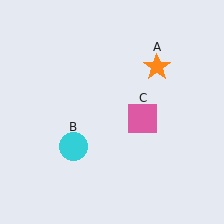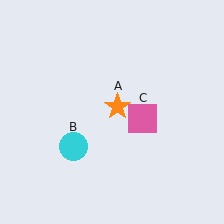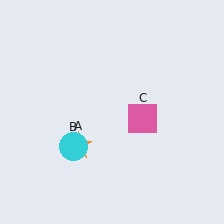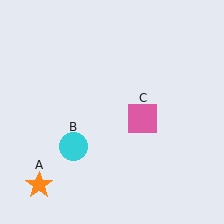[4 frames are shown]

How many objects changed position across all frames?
1 object changed position: orange star (object A).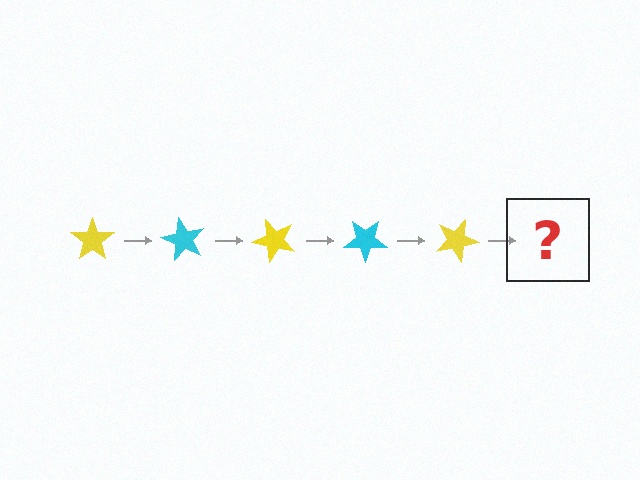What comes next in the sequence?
The next element should be a cyan star, rotated 300 degrees from the start.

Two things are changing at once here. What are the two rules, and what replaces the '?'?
The two rules are that it rotates 60 degrees each step and the color cycles through yellow and cyan. The '?' should be a cyan star, rotated 300 degrees from the start.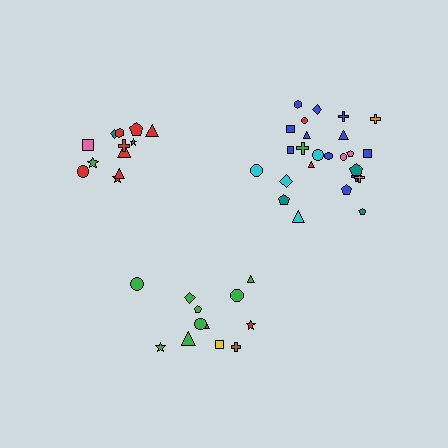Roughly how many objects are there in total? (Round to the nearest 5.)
Roughly 50 objects in total.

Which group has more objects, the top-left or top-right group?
The top-right group.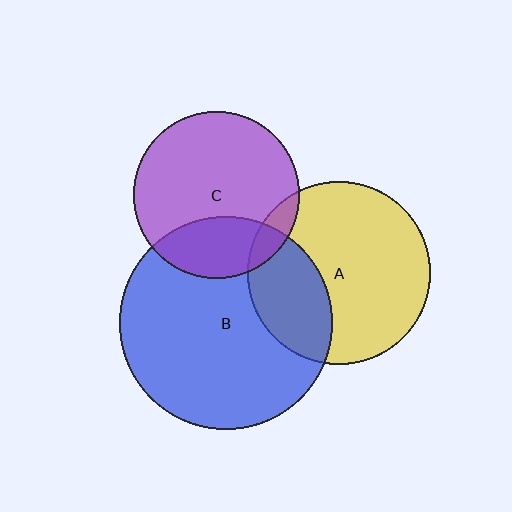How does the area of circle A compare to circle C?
Approximately 1.2 times.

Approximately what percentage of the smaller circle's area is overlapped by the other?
Approximately 30%.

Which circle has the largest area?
Circle B (blue).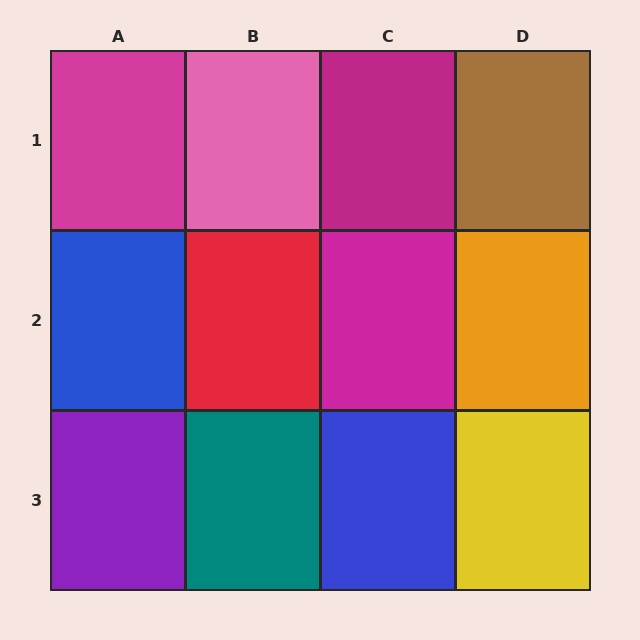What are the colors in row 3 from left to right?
Purple, teal, blue, yellow.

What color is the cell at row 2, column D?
Orange.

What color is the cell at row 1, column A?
Magenta.